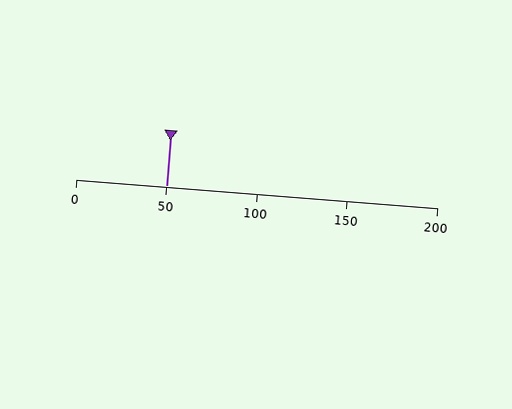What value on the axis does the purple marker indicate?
The marker indicates approximately 50.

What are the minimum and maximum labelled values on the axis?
The axis runs from 0 to 200.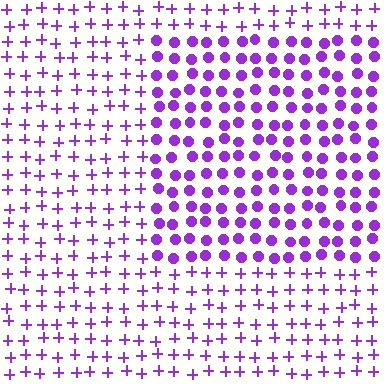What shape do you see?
I see a rectangle.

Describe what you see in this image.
The image is filled with small purple elements arranged in a uniform grid. A rectangle-shaped region contains circles, while the surrounding area contains plus signs. The boundary is defined purely by the change in element shape.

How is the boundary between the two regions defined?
The boundary is defined by a change in element shape: circles inside vs. plus signs outside. All elements share the same color and spacing.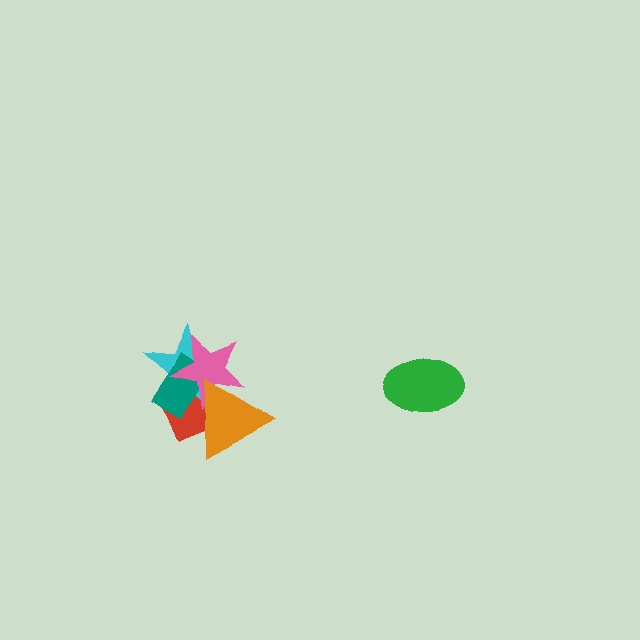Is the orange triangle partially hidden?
No, no other shape covers it.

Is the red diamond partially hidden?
Yes, it is partially covered by another shape.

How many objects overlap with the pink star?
4 objects overlap with the pink star.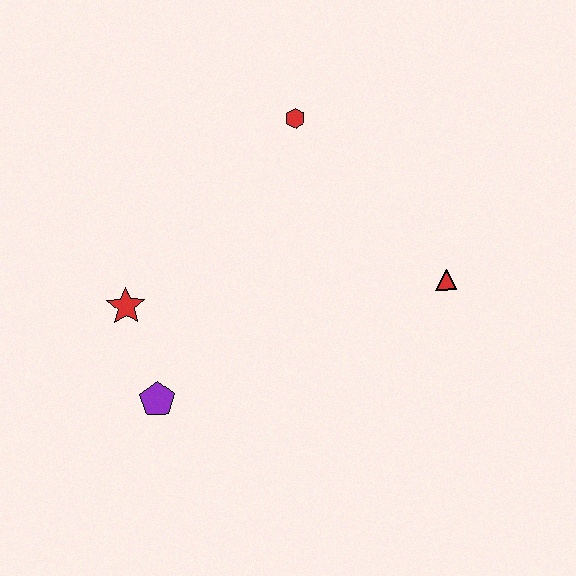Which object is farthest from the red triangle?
The red star is farthest from the red triangle.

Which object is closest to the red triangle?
The red hexagon is closest to the red triangle.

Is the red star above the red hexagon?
No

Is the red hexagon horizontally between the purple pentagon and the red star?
No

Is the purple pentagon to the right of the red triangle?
No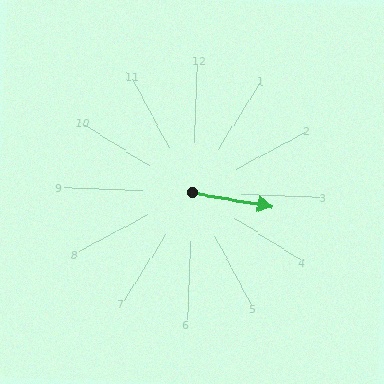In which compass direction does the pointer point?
East.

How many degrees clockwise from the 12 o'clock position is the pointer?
Approximately 98 degrees.